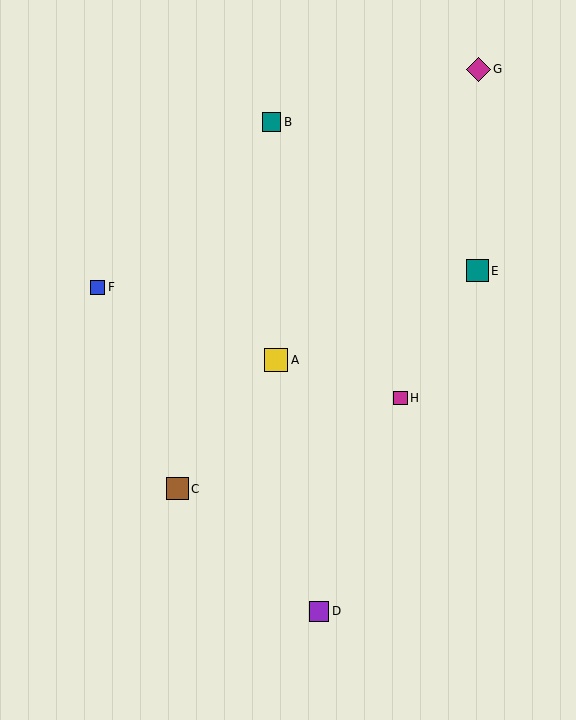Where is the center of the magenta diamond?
The center of the magenta diamond is at (478, 69).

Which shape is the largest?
The magenta diamond (labeled G) is the largest.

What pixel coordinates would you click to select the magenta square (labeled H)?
Click at (400, 398) to select the magenta square H.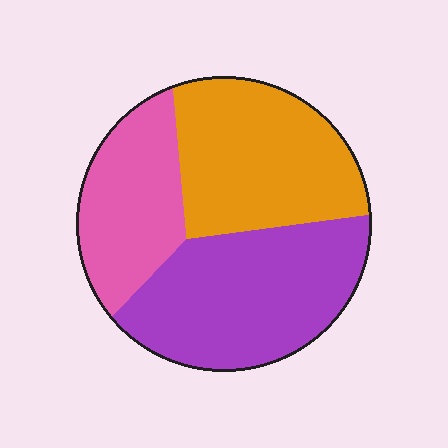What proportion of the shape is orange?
Orange takes up about one third (1/3) of the shape.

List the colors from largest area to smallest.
From largest to smallest: purple, orange, pink.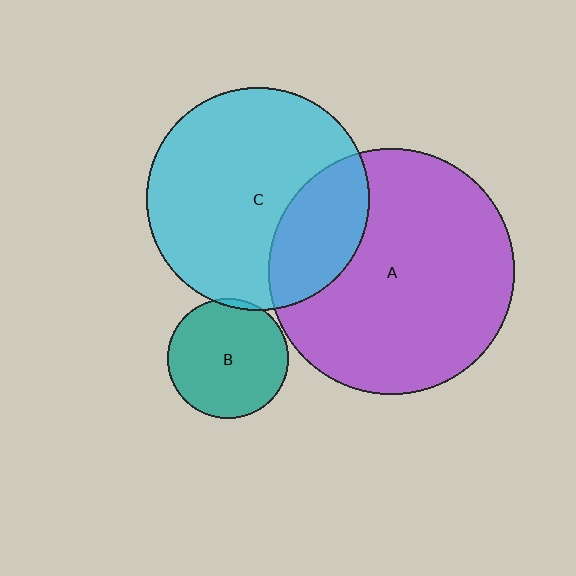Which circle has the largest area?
Circle A (purple).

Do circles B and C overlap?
Yes.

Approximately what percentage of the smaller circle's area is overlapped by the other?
Approximately 5%.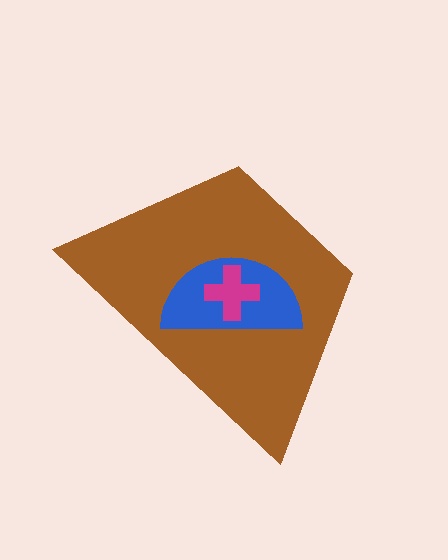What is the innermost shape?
The magenta cross.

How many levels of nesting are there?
3.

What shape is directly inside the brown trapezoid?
The blue semicircle.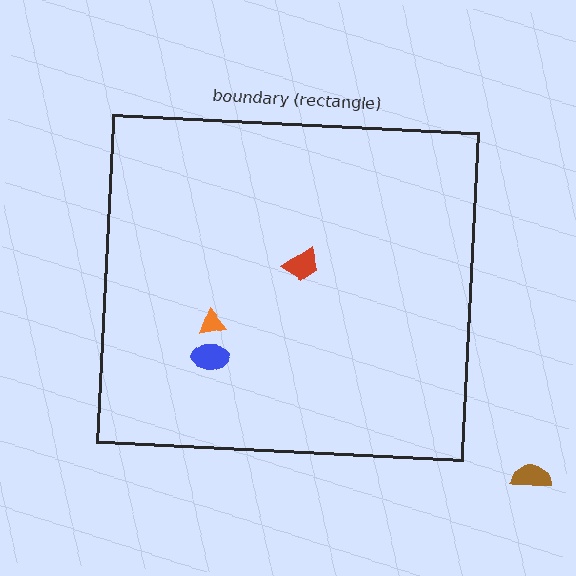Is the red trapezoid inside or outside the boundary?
Inside.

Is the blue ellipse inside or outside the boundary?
Inside.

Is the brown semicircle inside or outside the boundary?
Outside.